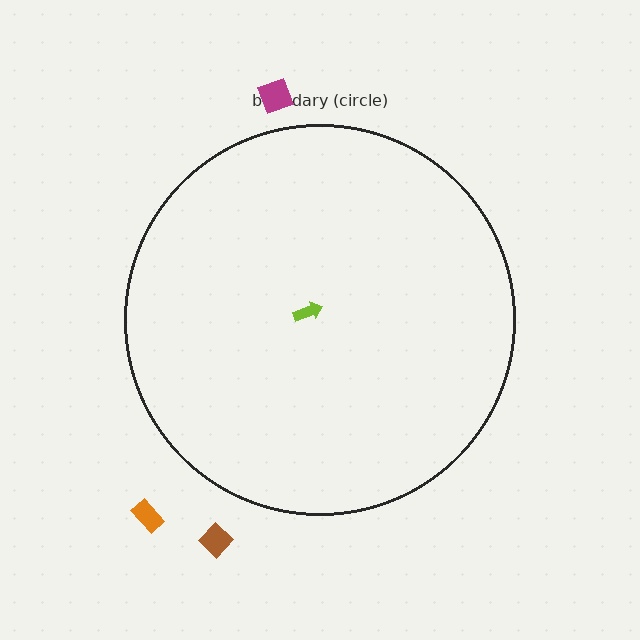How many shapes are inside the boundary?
1 inside, 3 outside.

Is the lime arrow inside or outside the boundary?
Inside.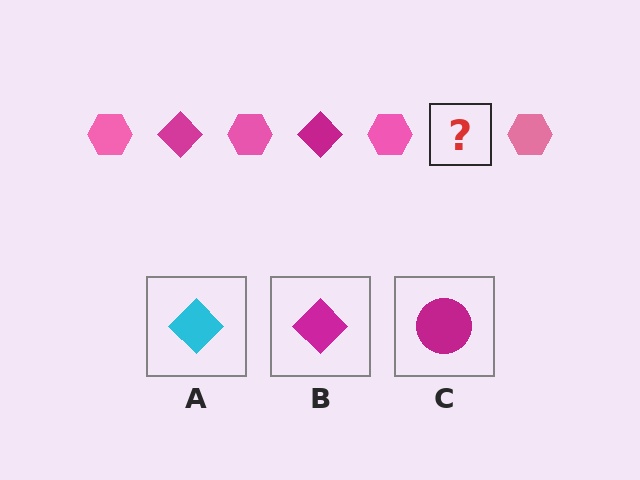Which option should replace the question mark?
Option B.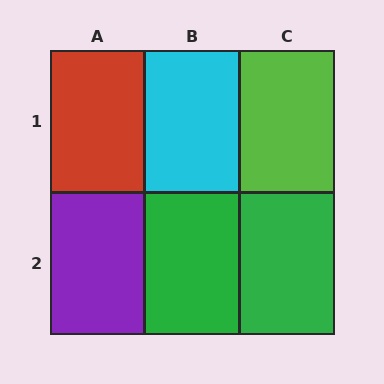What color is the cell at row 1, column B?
Cyan.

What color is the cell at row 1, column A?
Red.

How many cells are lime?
1 cell is lime.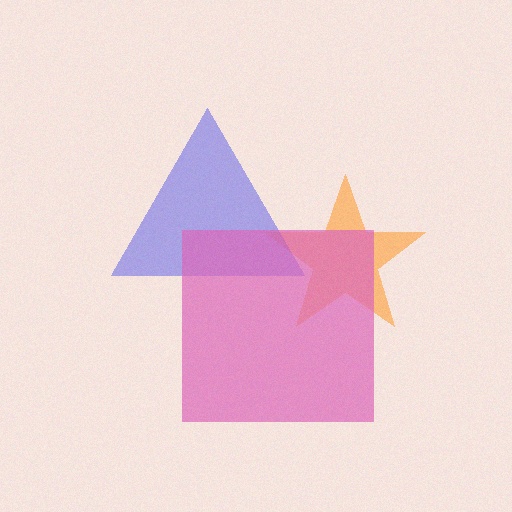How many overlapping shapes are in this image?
There are 3 overlapping shapes in the image.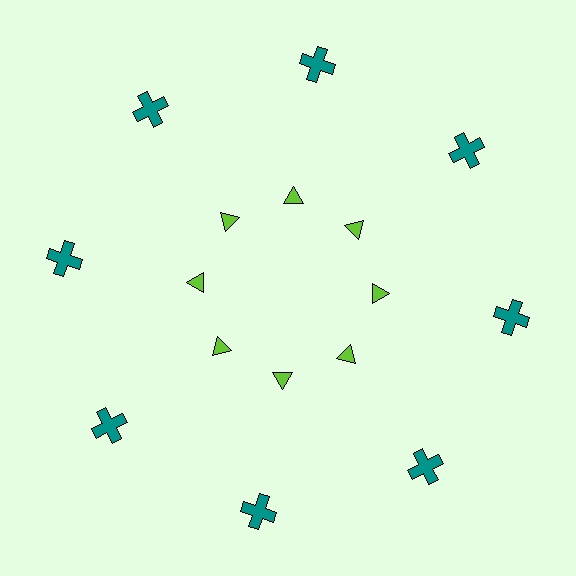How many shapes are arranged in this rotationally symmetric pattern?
There are 16 shapes, arranged in 8 groups of 2.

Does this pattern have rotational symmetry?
Yes, this pattern has 8-fold rotational symmetry. It looks the same after rotating 45 degrees around the center.